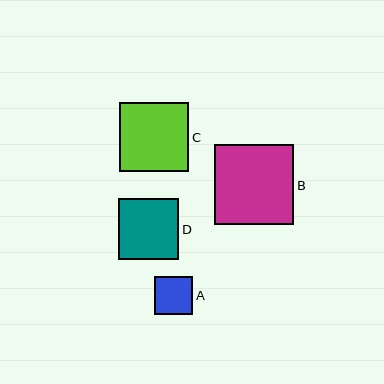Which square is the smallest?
Square A is the smallest with a size of approximately 38 pixels.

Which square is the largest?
Square B is the largest with a size of approximately 80 pixels.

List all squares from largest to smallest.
From largest to smallest: B, C, D, A.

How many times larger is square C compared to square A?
Square C is approximately 1.8 times the size of square A.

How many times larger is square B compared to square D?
Square B is approximately 1.3 times the size of square D.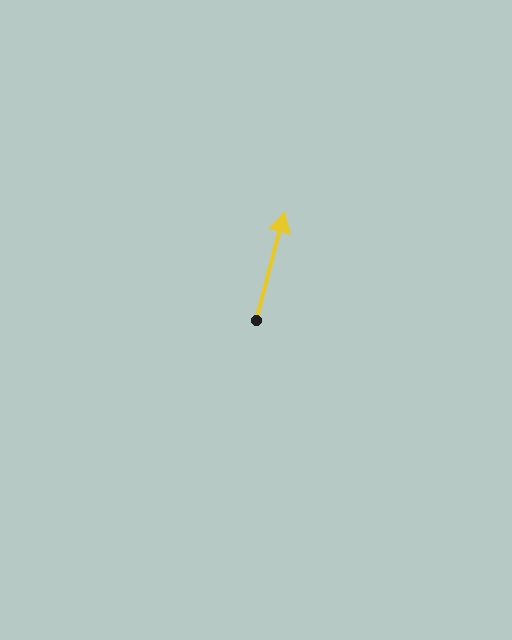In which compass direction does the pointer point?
North.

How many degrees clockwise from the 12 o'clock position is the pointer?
Approximately 15 degrees.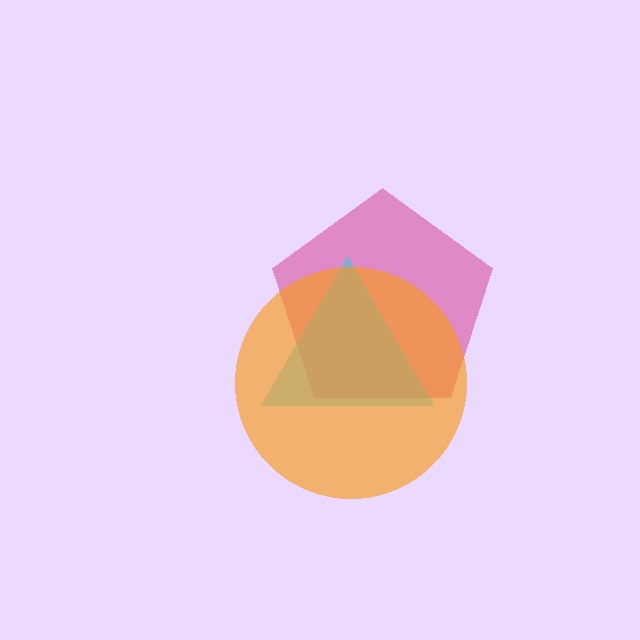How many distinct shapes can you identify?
There are 3 distinct shapes: a magenta pentagon, a cyan triangle, an orange circle.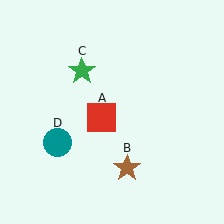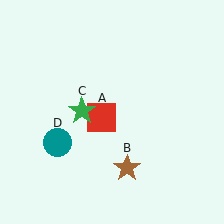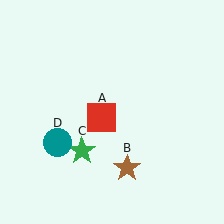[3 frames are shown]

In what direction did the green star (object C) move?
The green star (object C) moved down.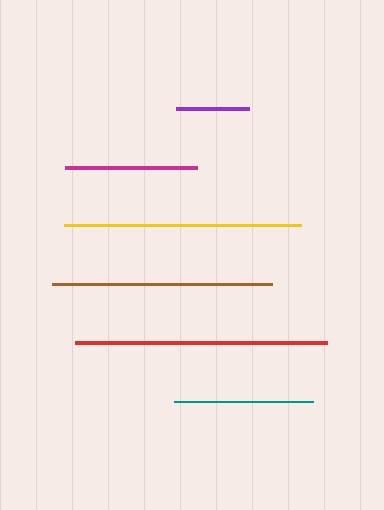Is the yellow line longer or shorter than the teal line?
The yellow line is longer than the teal line.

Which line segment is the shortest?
The purple line is the shortest at approximately 73 pixels.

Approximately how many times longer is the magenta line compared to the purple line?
The magenta line is approximately 1.8 times the length of the purple line.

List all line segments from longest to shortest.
From longest to shortest: red, yellow, brown, teal, magenta, purple.